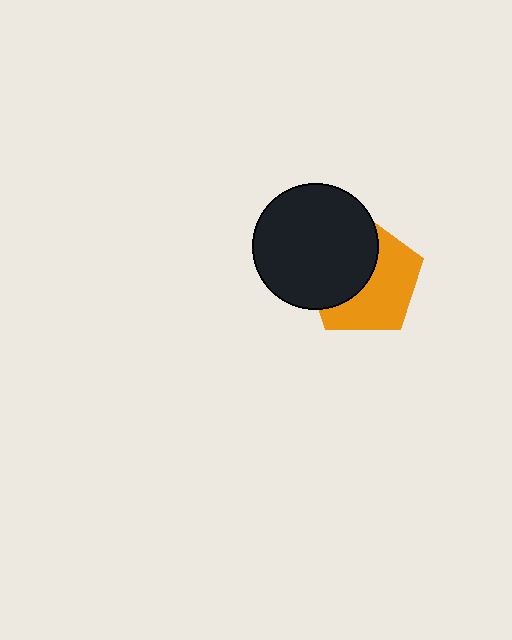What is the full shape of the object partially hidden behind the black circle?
The partially hidden object is an orange pentagon.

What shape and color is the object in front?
The object in front is a black circle.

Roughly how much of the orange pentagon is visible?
About half of it is visible (roughly 53%).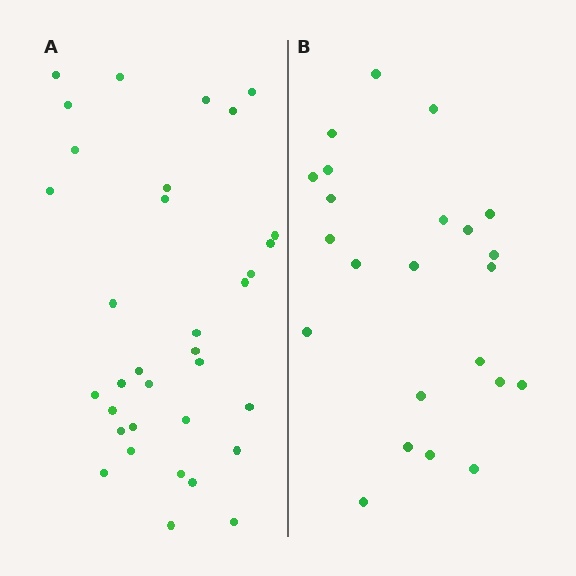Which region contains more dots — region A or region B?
Region A (the left region) has more dots.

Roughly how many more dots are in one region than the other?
Region A has roughly 12 or so more dots than region B.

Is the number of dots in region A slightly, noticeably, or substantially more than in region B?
Region A has substantially more. The ratio is roughly 1.5 to 1.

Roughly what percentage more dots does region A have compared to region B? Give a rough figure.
About 50% more.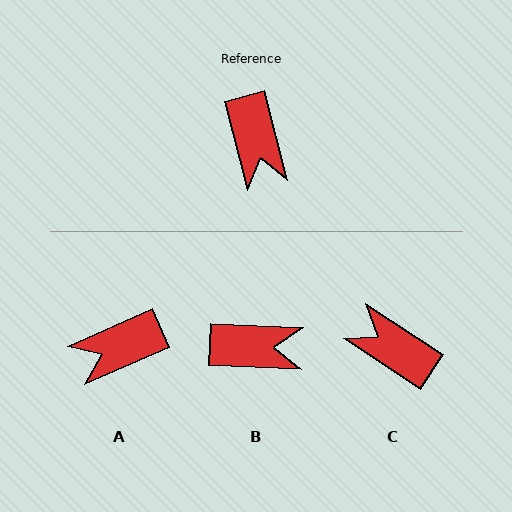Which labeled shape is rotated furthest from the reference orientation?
C, about 137 degrees away.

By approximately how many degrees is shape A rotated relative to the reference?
Approximately 81 degrees clockwise.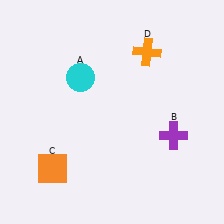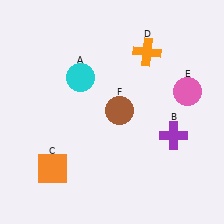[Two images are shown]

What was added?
A pink circle (E), a brown circle (F) were added in Image 2.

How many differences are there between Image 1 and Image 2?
There are 2 differences between the two images.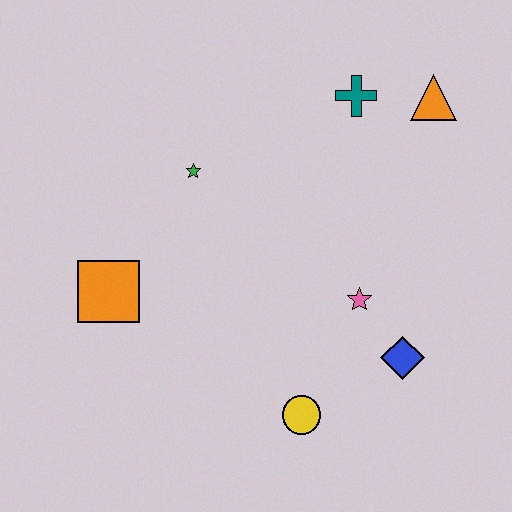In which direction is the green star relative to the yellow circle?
The green star is above the yellow circle.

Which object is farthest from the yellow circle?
The orange triangle is farthest from the yellow circle.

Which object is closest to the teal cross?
The orange triangle is closest to the teal cross.